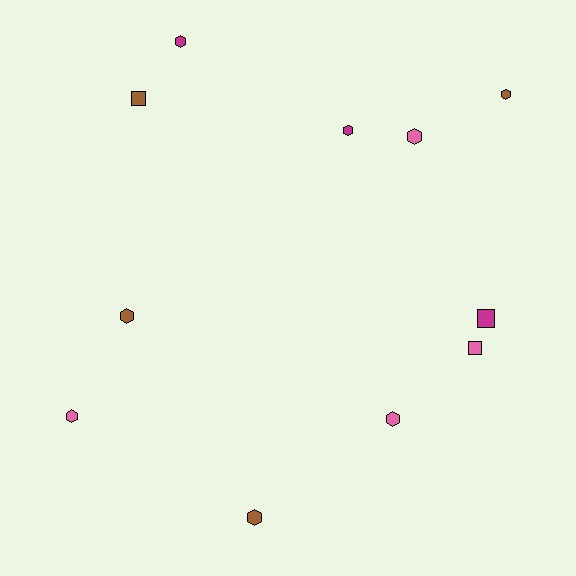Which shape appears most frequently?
Hexagon, with 8 objects.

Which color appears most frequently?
Brown, with 4 objects.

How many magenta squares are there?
There is 1 magenta square.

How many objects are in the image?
There are 11 objects.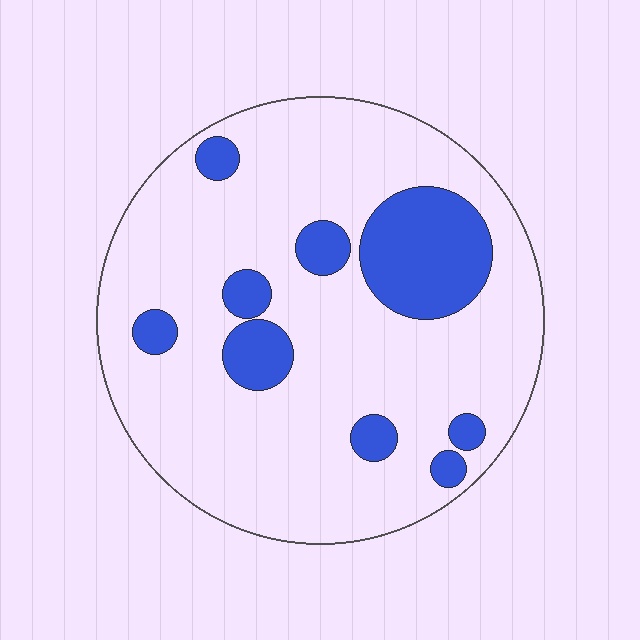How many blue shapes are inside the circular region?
9.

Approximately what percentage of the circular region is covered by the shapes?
Approximately 20%.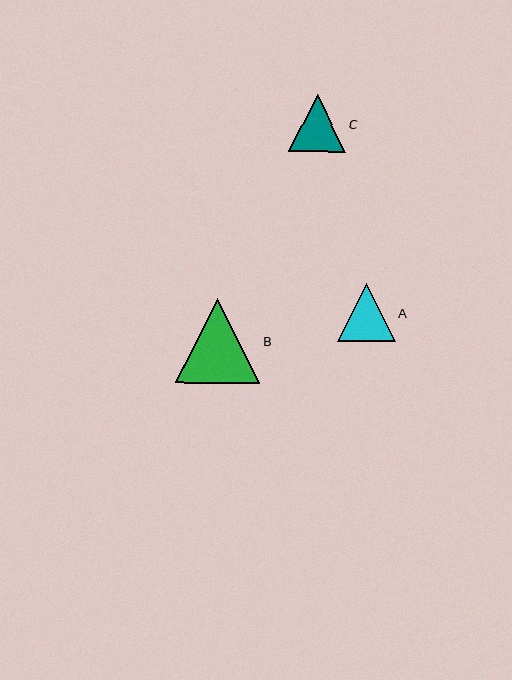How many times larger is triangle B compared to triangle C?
Triangle B is approximately 1.5 times the size of triangle C.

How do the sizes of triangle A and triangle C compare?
Triangle A and triangle C are approximately the same size.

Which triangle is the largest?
Triangle B is the largest with a size of approximately 85 pixels.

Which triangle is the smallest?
Triangle C is the smallest with a size of approximately 56 pixels.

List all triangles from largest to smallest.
From largest to smallest: B, A, C.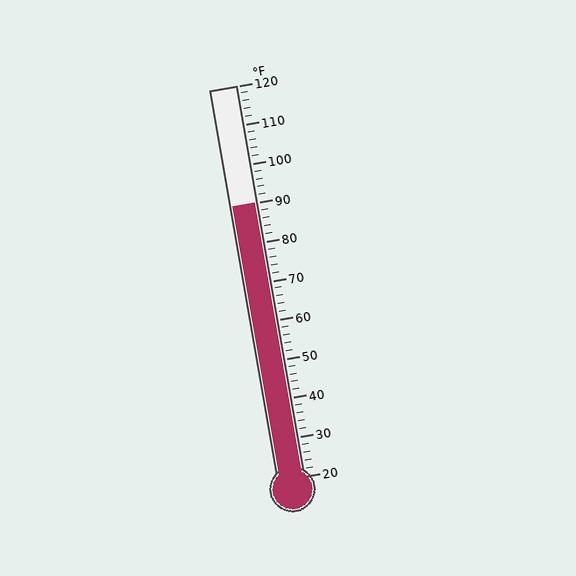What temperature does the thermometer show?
The thermometer shows approximately 90°F.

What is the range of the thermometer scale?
The thermometer scale ranges from 20°F to 120°F.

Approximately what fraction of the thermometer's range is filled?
The thermometer is filled to approximately 70% of its range.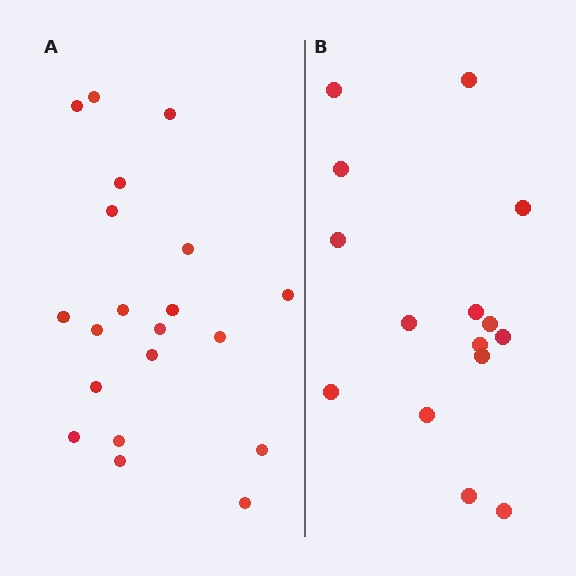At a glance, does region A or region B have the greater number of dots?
Region A (the left region) has more dots.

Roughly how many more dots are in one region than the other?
Region A has about 5 more dots than region B.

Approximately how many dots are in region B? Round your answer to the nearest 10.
About 20 dots. (The exact count is 15, which rounds to 20.)